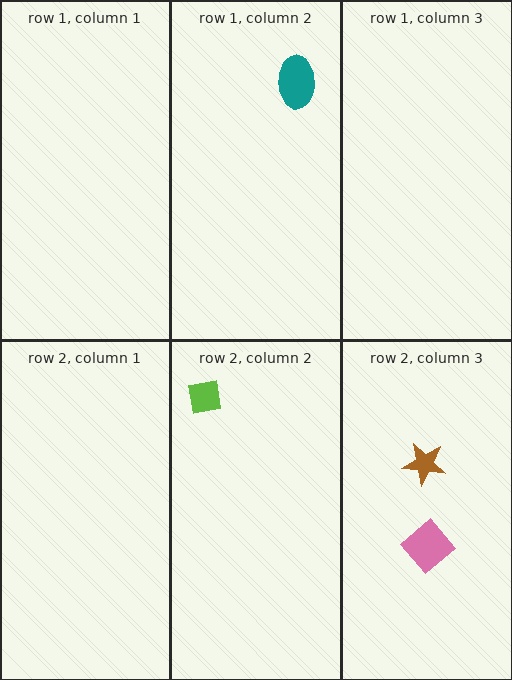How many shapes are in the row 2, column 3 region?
2.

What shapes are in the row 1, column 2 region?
The teal ellipse.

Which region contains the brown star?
The row 2, column 3 region.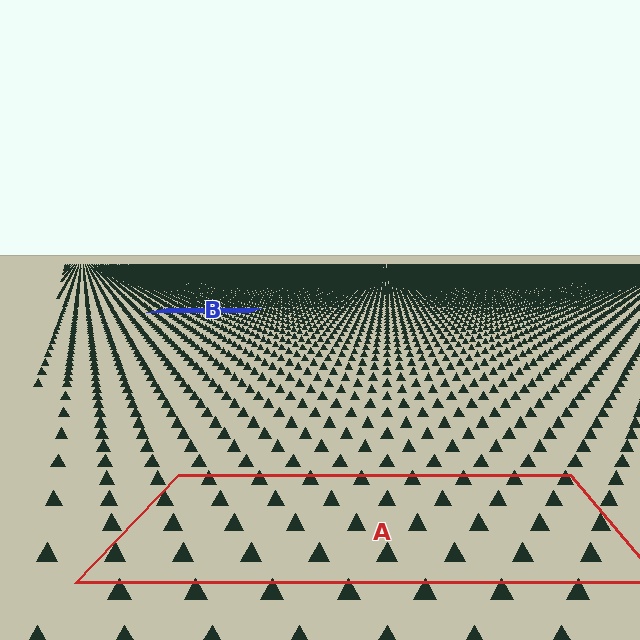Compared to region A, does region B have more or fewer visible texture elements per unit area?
Region B has more texture elements per unit area — they are packed more densely because it is farther away.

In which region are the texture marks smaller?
The texture marks are smaller in region B, because it is farther away.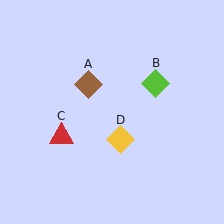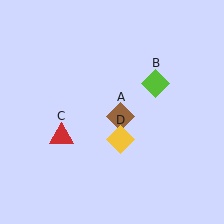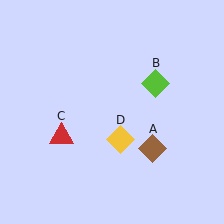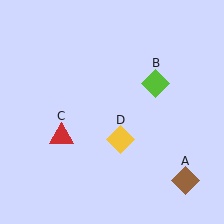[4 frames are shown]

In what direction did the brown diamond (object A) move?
The brown diamond (object A) moved down and to the right.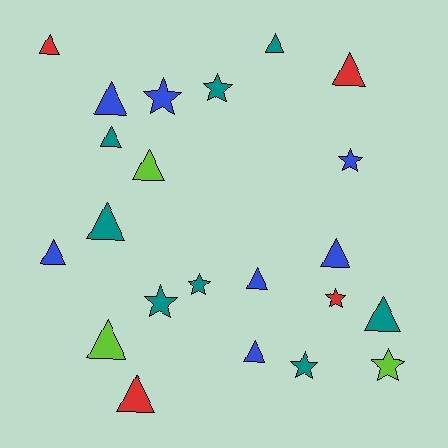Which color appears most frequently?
Teal, with 8 objects.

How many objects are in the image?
There are 22 objects.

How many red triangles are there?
There are 3 red triangles.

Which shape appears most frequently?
Triangle, with 14 objects.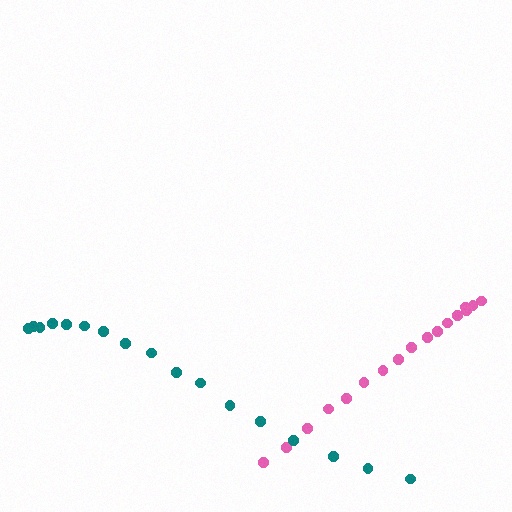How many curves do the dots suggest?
There are 2 distinct paths.